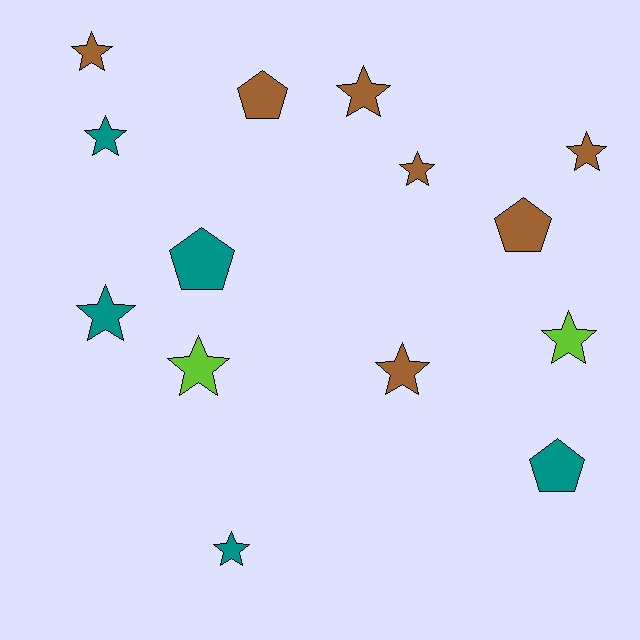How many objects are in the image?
There are 14 objects.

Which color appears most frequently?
Brown, with 7 objects.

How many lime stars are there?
There are 2 lime stars.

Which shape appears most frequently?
Star, with 10 objects.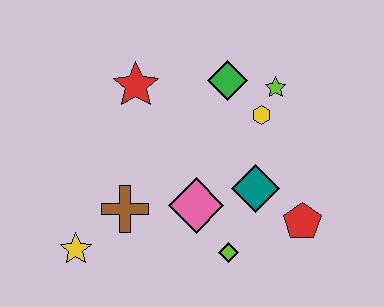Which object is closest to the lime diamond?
The pink diamond is closest to the lime diamond.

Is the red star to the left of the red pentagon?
Yes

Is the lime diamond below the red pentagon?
Yes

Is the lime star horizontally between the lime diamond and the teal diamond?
No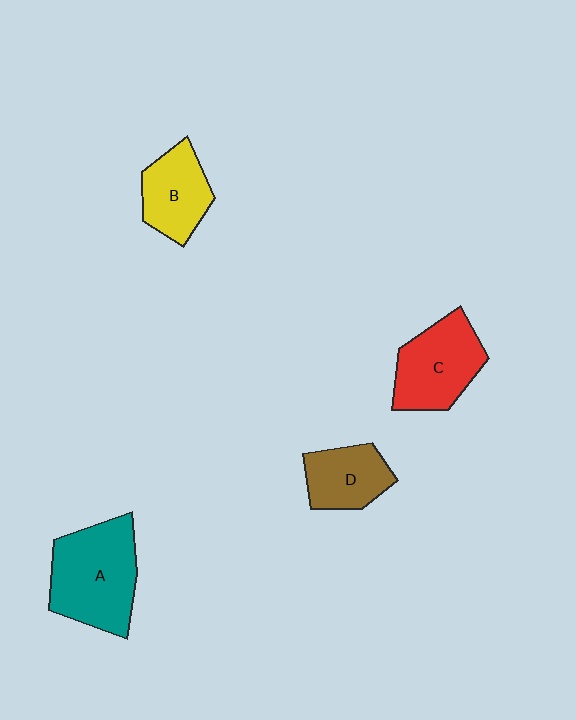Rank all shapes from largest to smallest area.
From largest to smallest: A (teal), C (red), B (yellow), D (brown).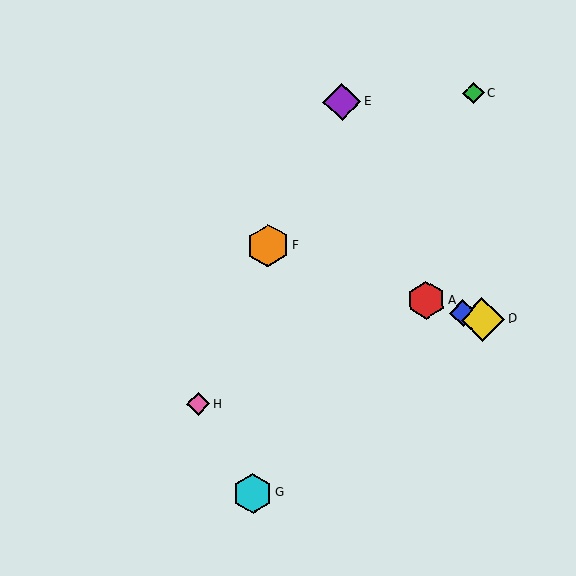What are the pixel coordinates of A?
Object A is at (426, 300).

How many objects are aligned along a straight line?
4 objects (A, B, D, F) are aligned along a straight line.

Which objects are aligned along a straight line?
Objects A, B, D, F are aligned along a straight line.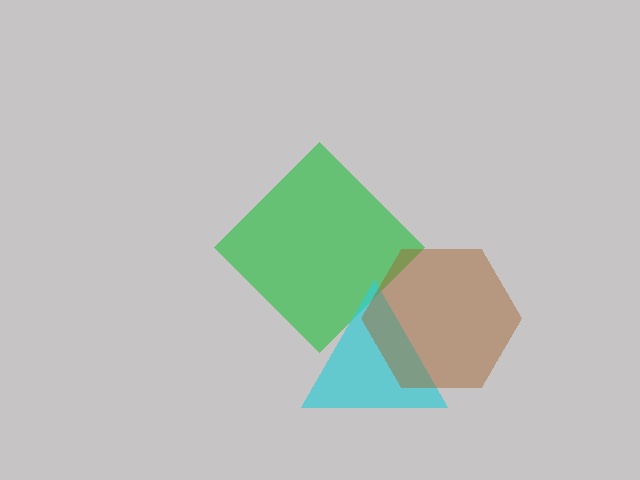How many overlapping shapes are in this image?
There are 3 overlapping shapes in the image.